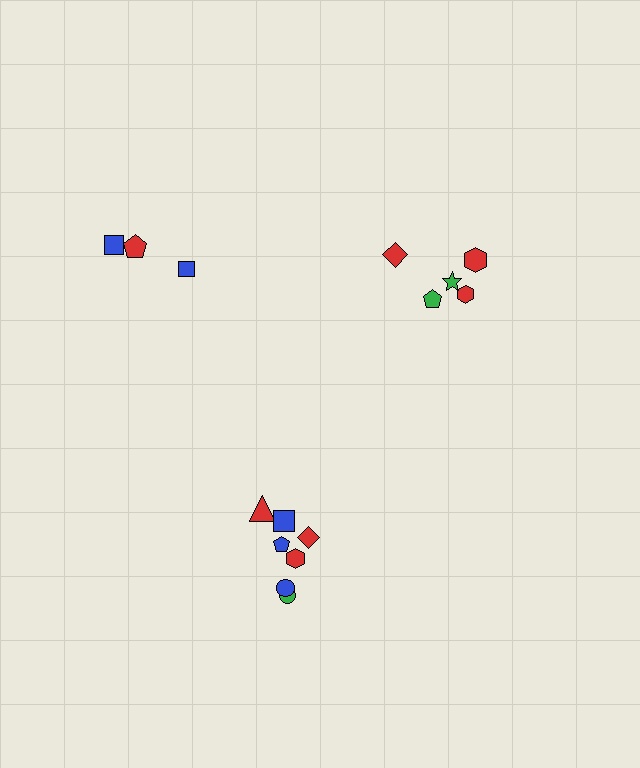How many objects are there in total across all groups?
There are 15 objects.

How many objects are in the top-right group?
There are 5 objects.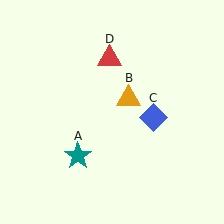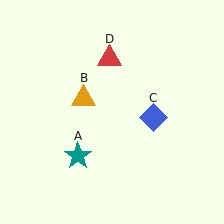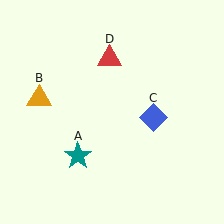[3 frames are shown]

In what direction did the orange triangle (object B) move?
The orange triangle (object B) moved left.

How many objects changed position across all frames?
1 object changed position: orange triangle (object B).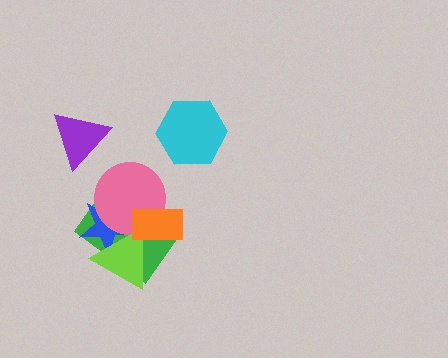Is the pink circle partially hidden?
Yes, it is partially covered by another shape.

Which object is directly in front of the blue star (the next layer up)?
The pink circle is directly in front of the blue star.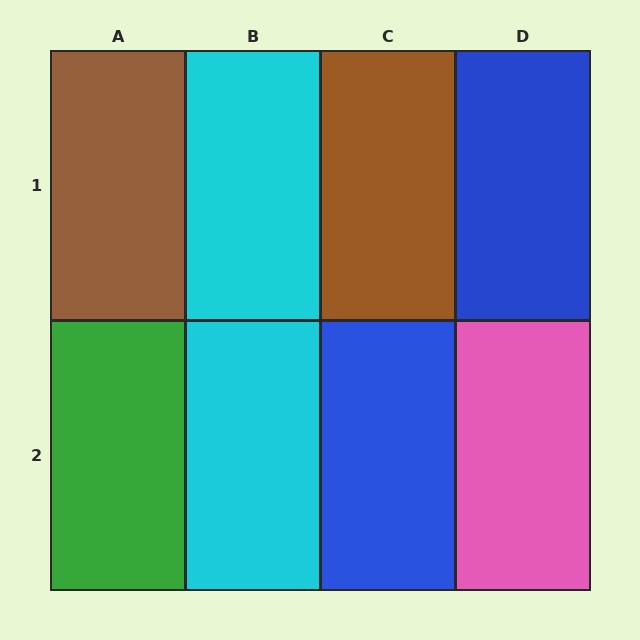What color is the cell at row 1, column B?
Cyan.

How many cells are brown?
2 cells are brown.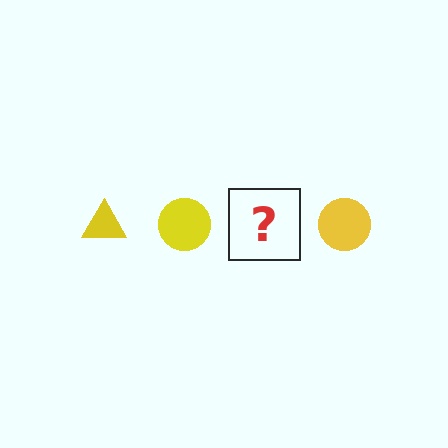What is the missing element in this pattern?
The missing element is a yellow triangle.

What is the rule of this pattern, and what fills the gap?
The rule is that the pattern cycles through triangle, circle shapes in yellow. The gap should be filled with a yellow triangle.